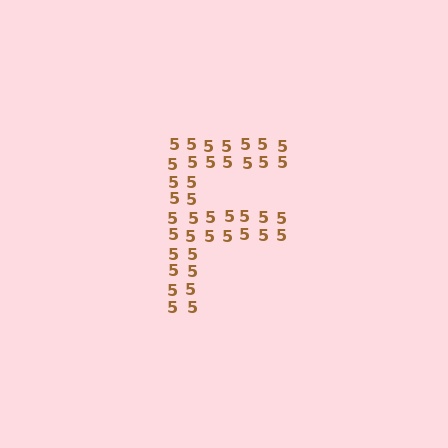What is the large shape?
The large shape is the letter F.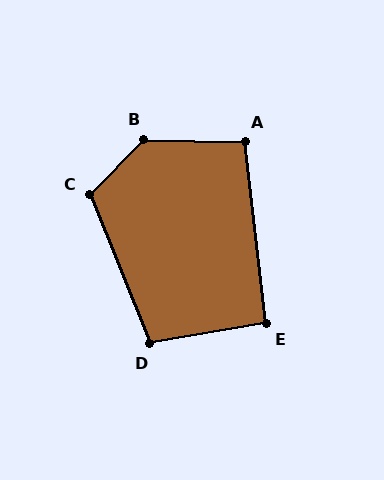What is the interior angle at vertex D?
Approximately 102 degrees (obtuse).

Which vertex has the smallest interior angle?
E, at approximately 93 degrees.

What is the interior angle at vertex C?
Approximately 114 degrees (obtuse).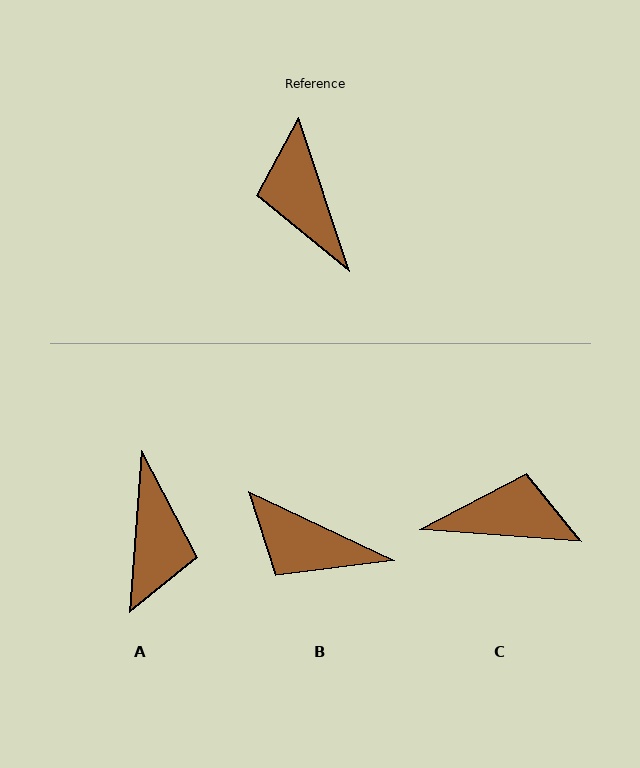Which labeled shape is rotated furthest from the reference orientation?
A, about 157 degrees away.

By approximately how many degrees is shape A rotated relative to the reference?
Approximately 157 degrees counter-clockwise.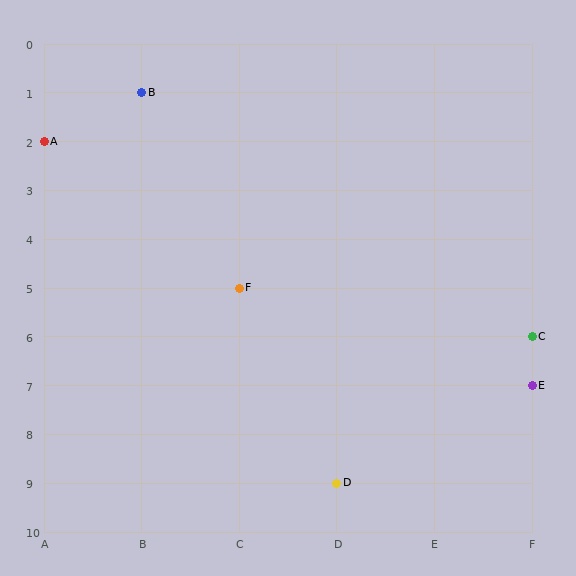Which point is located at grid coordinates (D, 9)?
Point D is at (D, 9).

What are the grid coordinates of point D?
Point D is at grid coordinates (D, 9).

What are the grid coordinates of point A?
Point A is at grid coordinates (A, 2).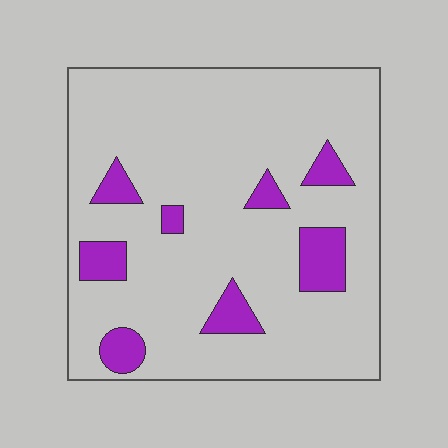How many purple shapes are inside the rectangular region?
8.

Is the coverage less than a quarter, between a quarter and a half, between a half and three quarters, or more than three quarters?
Less than a quarter.